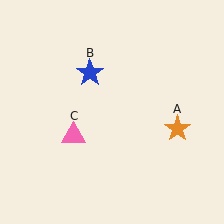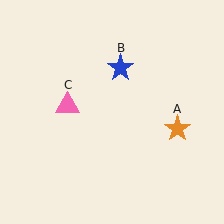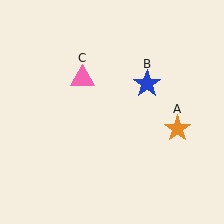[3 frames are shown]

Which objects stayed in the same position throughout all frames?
Orange star (object A) remained stationary.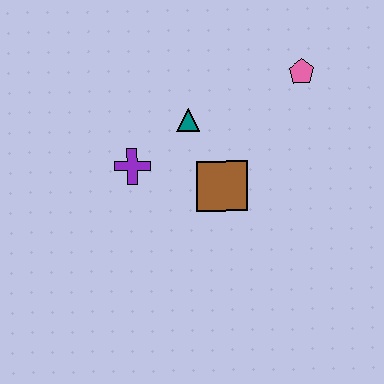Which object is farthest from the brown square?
The pink pentagon is farthest from the brown square.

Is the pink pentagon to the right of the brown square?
Yes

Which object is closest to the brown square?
The teal triangle is closest to the brown square.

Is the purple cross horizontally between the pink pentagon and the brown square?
No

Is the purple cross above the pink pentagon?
No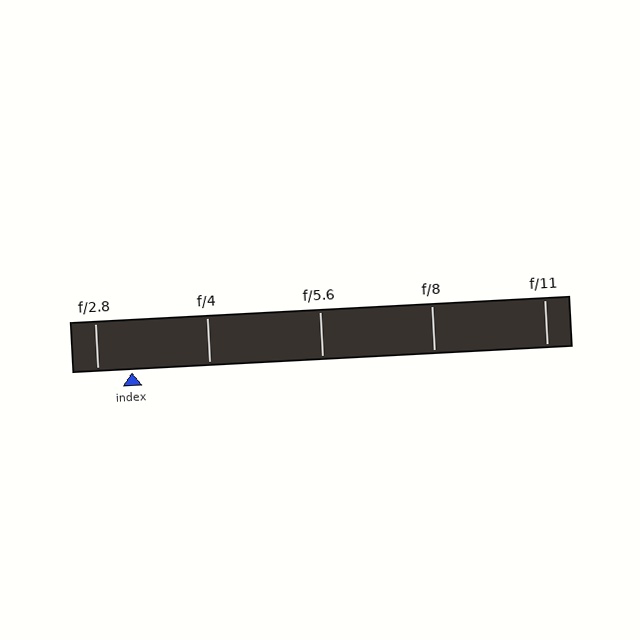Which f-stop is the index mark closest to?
The index mark is closest to f/2.8.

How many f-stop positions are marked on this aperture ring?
There are 5 f-stop positions marked.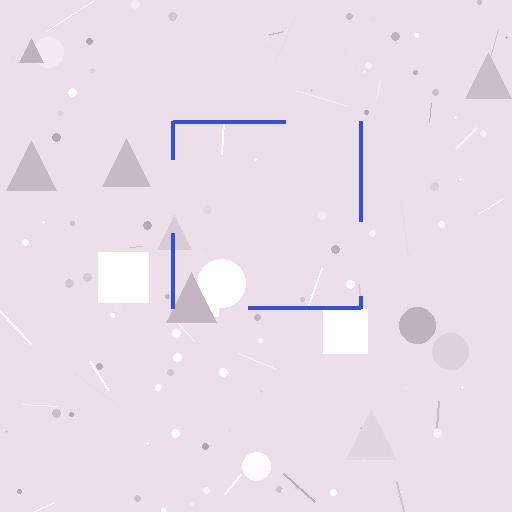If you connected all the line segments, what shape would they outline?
They would outline a square.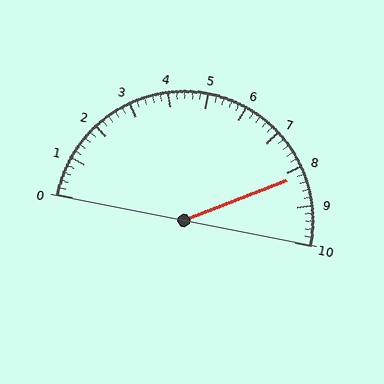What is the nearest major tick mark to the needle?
The nearest major tick mark is 8.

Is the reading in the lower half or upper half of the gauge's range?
The reading is in the upper half of the range (0 to 10).